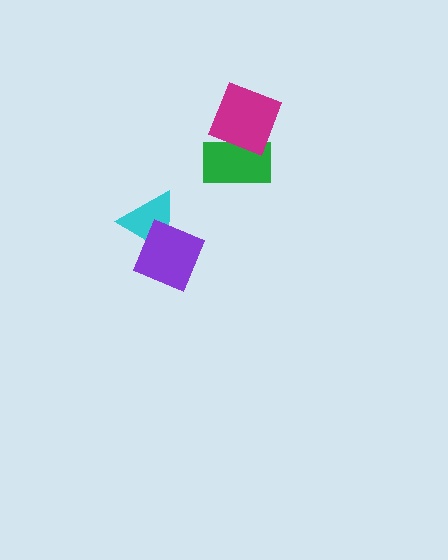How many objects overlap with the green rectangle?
1 object overlaps with the green rectangle.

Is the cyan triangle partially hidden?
Yes, it is partially covered by another shape.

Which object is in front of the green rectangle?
The magenta diamond is in front of the green rectangle.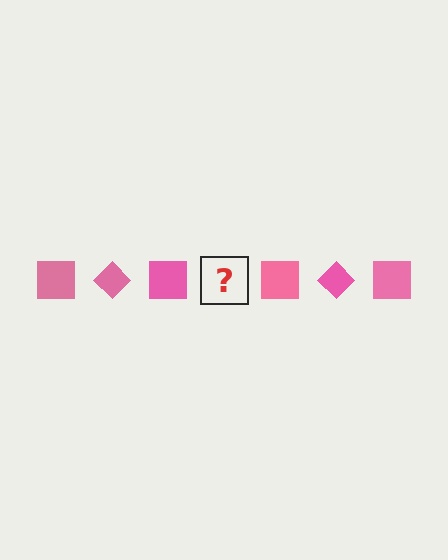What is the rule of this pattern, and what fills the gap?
The rule is that the pattern cycles through square, diamond shapes in pink. The gap should be filled with a pink diamond.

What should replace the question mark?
The question mark should be replaced with a pink diamond.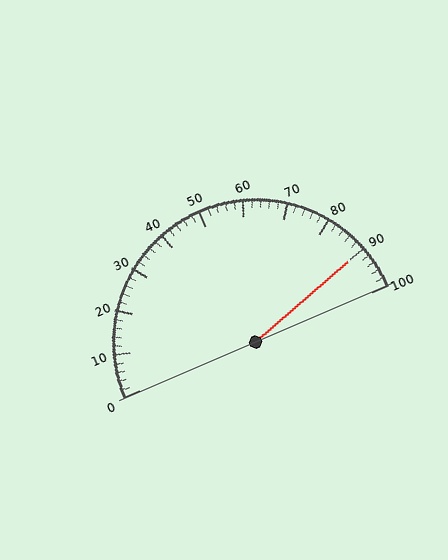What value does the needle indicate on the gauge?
The needle indicates approximately 90.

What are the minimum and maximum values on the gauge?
The gauge ranges from 0 to 100.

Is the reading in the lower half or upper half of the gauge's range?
The reading is in the upper half of the range (0 to 100).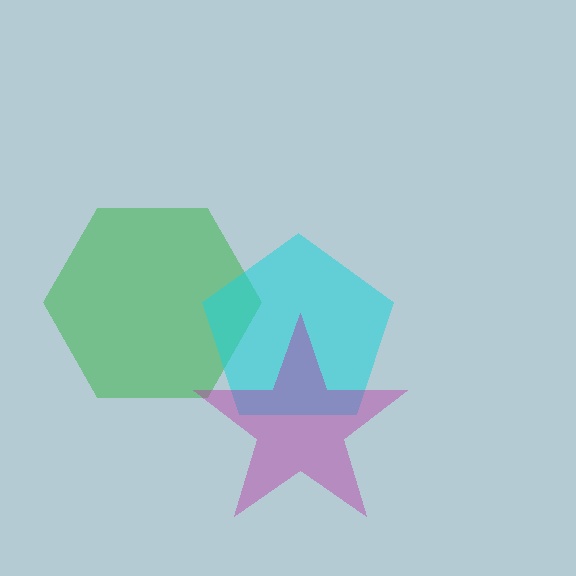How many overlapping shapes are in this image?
There are 3 overlapping shapes in the image.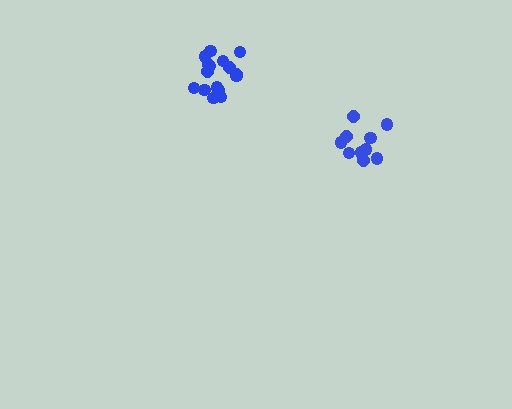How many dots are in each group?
Group 1: 16 dots, Group 2: 10 dots (26 total).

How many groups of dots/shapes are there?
There are 2 groups.